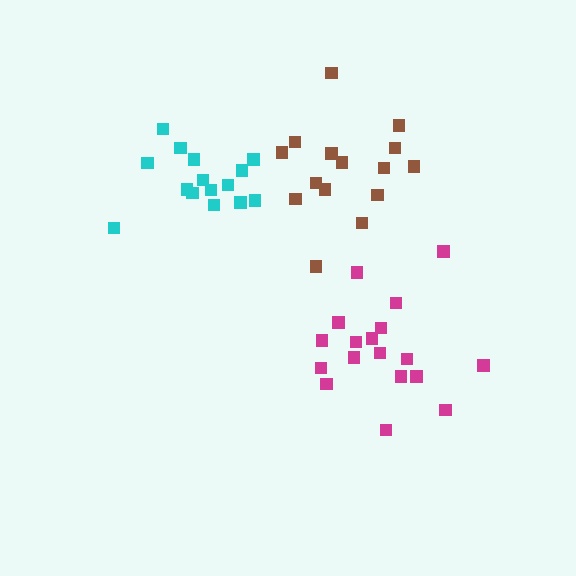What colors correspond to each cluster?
The clusters are colored: cyan, magenta, brown.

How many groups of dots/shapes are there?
There are 3 groups.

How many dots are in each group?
Group 1: 15 dots, Group 2: 18 dots, Group 3: 15 dots (48 total).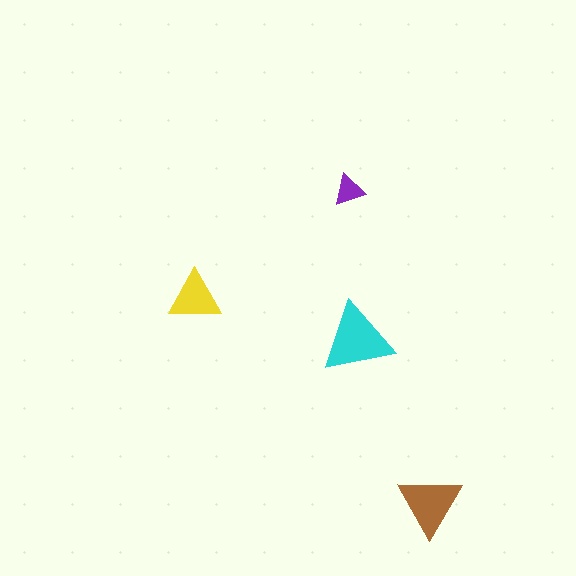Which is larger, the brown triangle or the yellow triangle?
The brown one.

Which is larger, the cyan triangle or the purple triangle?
The cyan one.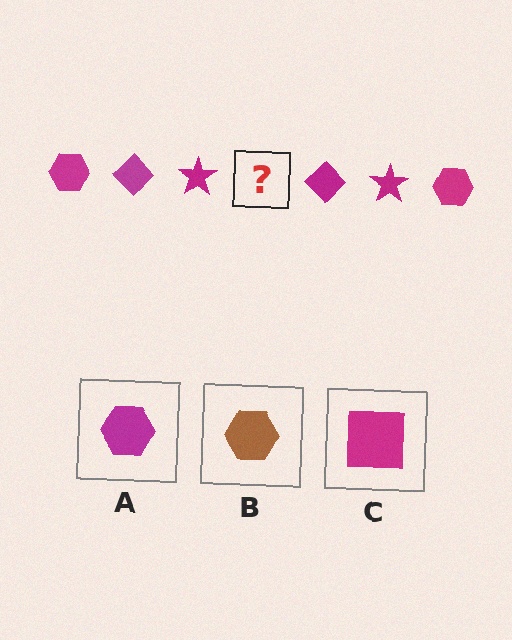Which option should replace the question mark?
Option A.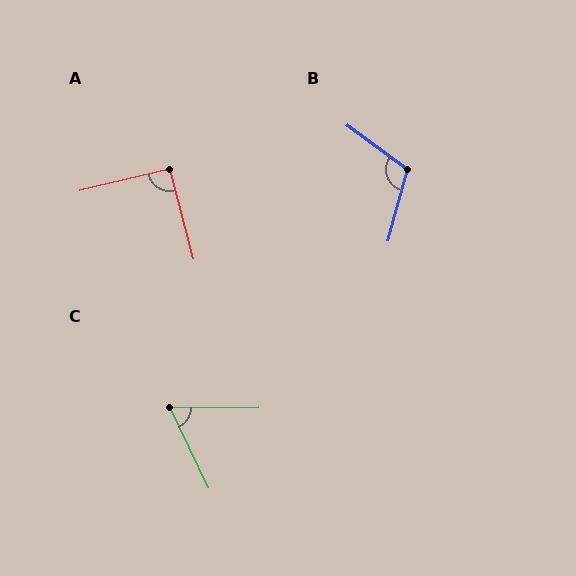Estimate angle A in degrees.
Approximately 91 degrees.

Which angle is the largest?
B, at approximately 111 degrees.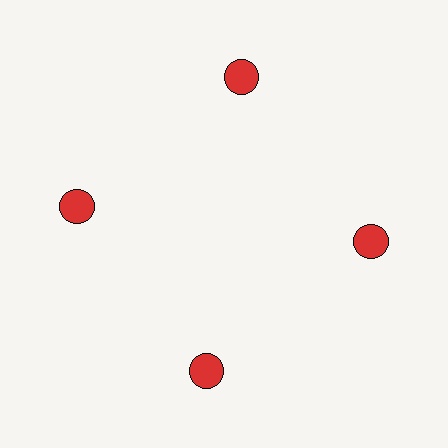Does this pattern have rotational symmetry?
Yes, this pattern has 4-fold rotational symmetry. It looks the same after rotating 90 degrees around the center.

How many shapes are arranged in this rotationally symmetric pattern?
There are 4 shapes, arranged in 4 groups of 1.